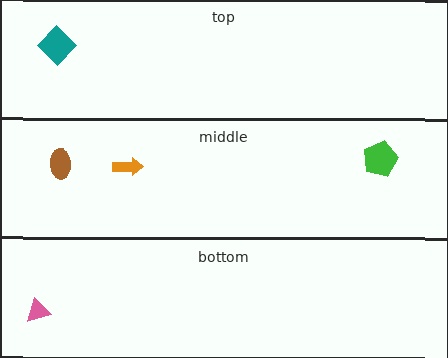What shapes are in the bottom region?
The pink triangle.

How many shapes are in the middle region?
3.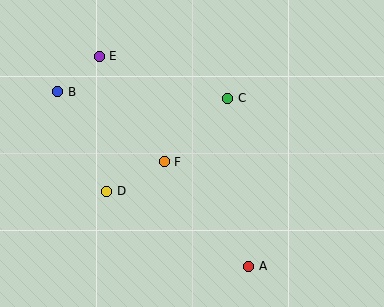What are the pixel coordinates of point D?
Point D is at (107, 191).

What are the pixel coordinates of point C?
Point C is at (228, 98).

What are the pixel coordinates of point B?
Point B is at (58, 92).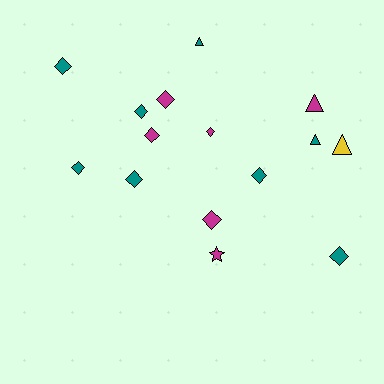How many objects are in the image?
There are 15 objects.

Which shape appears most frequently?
Diamond, with 10 objects.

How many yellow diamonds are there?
There are no yellow diamonds.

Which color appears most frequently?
Teal, with 8 objects.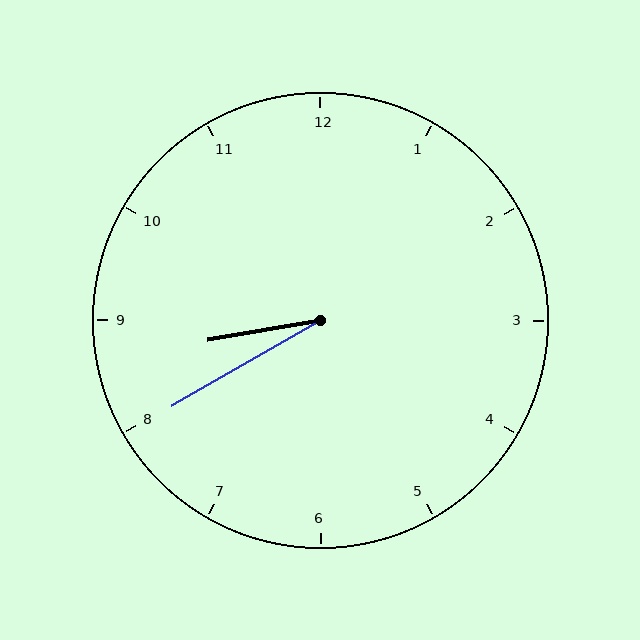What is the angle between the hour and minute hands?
Approximately 20 degrees.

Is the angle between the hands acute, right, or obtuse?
It is acute.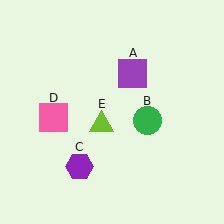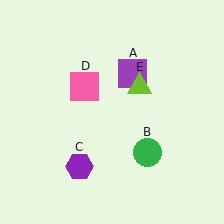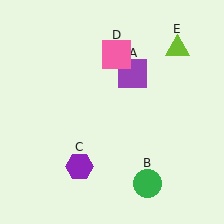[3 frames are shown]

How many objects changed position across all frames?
3 objects changed position: green circle (object B), pink square (object D), lime triangle (object E).